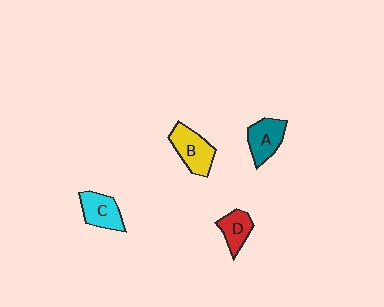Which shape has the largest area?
Shape B (yellow).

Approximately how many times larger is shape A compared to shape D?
Approximately 1.3 times.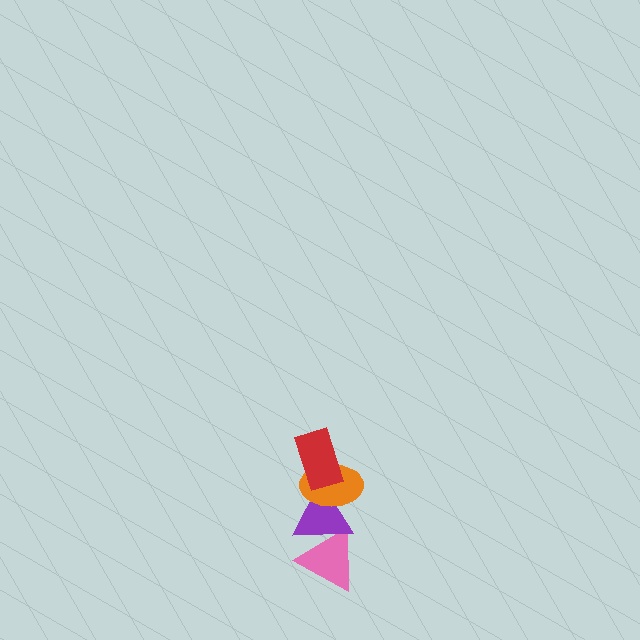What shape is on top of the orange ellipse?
The red rectangle is on top of the orange ellipse.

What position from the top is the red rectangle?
The red rectangle is 1st from the top.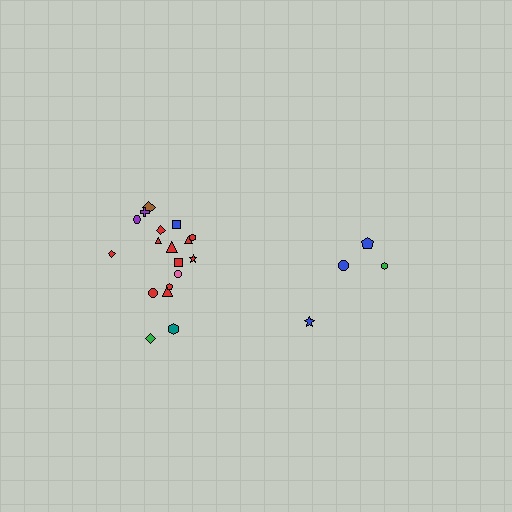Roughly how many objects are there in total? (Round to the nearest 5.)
Roughly 20 objects in total.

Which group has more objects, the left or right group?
The left group.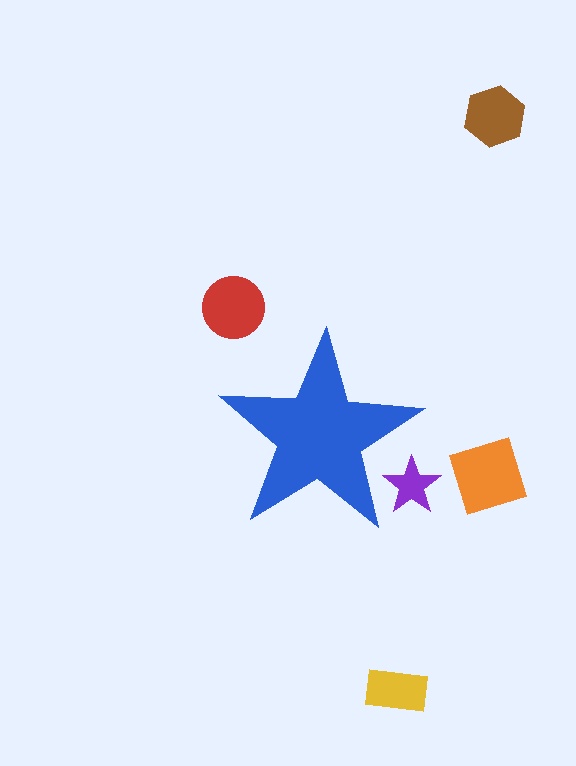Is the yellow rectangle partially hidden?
No, the yellow rectangle is fully visible.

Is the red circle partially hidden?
No, the red circle is fully visible.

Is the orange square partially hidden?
No, the orange square is fully visible.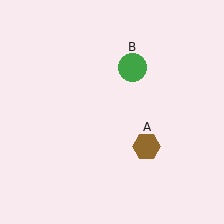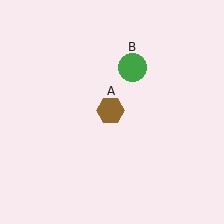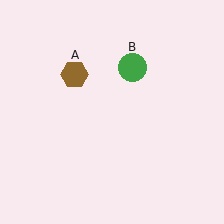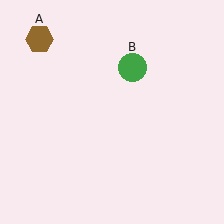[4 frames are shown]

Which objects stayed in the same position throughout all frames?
Green circle (object B) remained stationary.